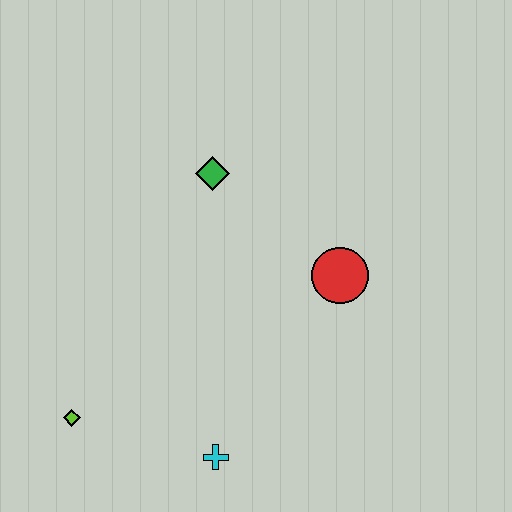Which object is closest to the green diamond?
The red circle is closest to the green diamond.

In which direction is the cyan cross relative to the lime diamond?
The cyan cross is to the right of the lime diamond.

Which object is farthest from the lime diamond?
The red circle is farthest from the lime diamond.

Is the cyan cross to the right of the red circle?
No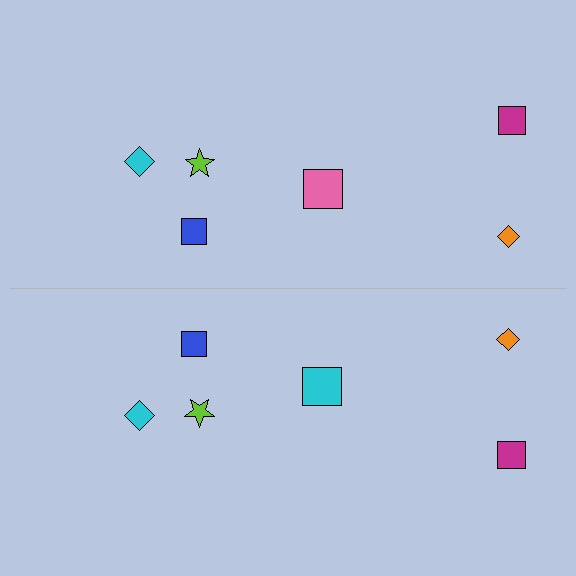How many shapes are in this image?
There are 12 shapes in this image.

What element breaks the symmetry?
The cyan square on the bottom side breaks the symmetry — its mirror counterpart is pink.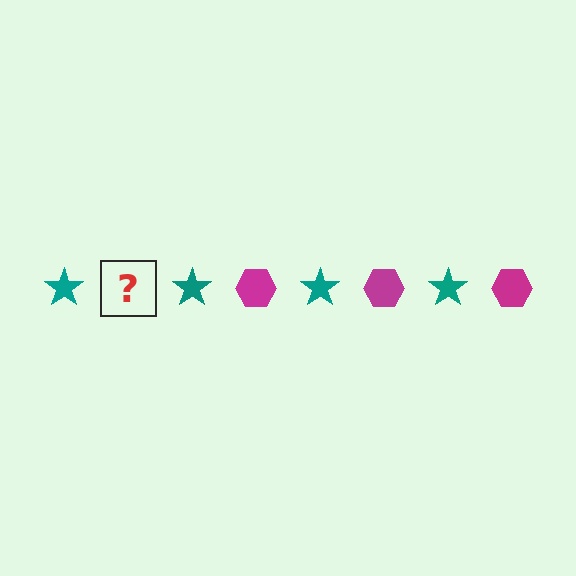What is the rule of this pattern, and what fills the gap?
The rule is that the pattern alternates between teal star and magenta hexagon. The gap should be filled with a magenta hexagon.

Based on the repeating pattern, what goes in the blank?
The blank should be a magenta hexagon.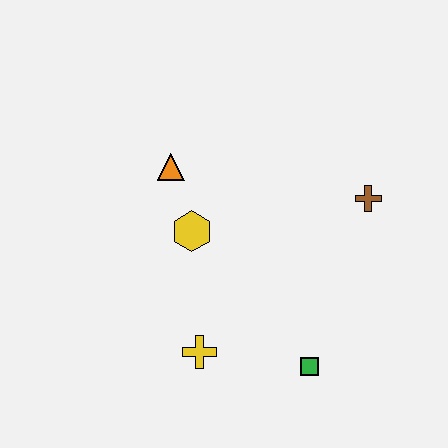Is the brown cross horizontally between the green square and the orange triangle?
No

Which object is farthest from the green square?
The orange triangle is farthest from the green square.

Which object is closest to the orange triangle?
The yellow hexagon is closest to the orange triangle.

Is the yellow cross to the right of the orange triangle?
Yes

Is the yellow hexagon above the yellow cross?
Yes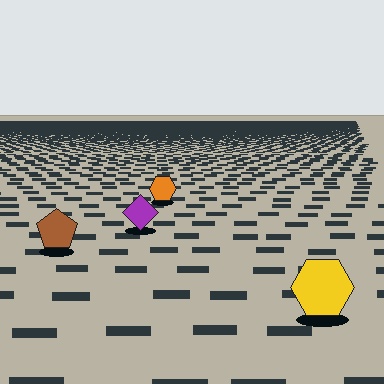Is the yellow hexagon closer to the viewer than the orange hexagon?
Yes. The yellow hexagon is closer — you can tell from the texture gradient: the ground texture is coarser near it.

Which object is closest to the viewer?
The yellow hexagon is closest. The texture marks near it are larger and more spread out.